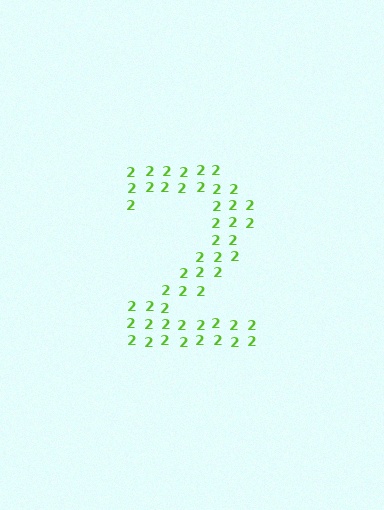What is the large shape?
The large shape is the digit 2.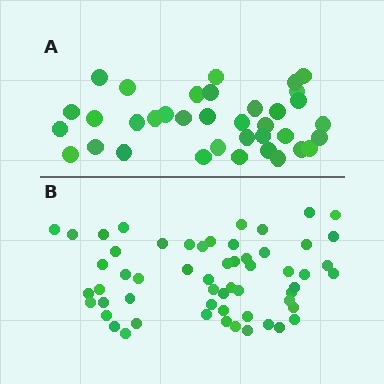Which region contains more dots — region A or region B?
Region B (the bottom region) has more dots.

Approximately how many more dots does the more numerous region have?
Region B has approximately 20 more dots than region A.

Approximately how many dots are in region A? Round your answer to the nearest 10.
About 40 dots. (The exact count is 36, which rounds to 40.)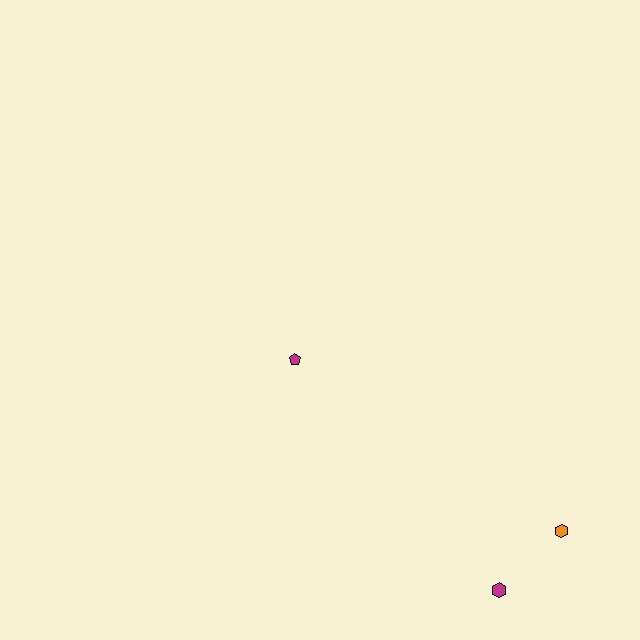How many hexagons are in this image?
There are 2 hexagons.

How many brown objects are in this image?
There are no brown objects.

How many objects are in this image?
There are 3 objects.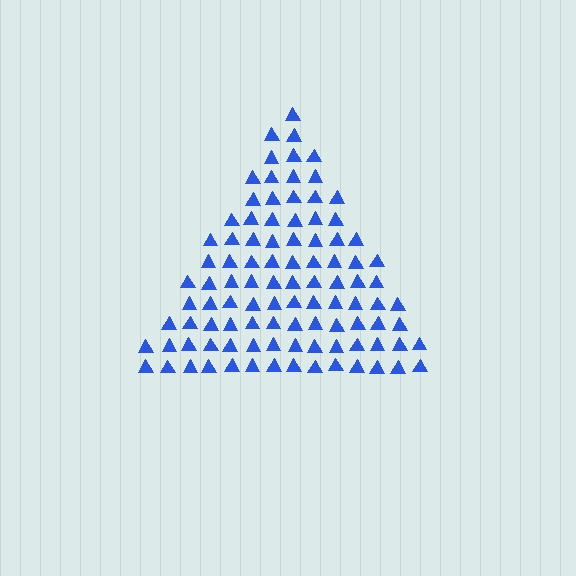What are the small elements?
The small elements are triangles.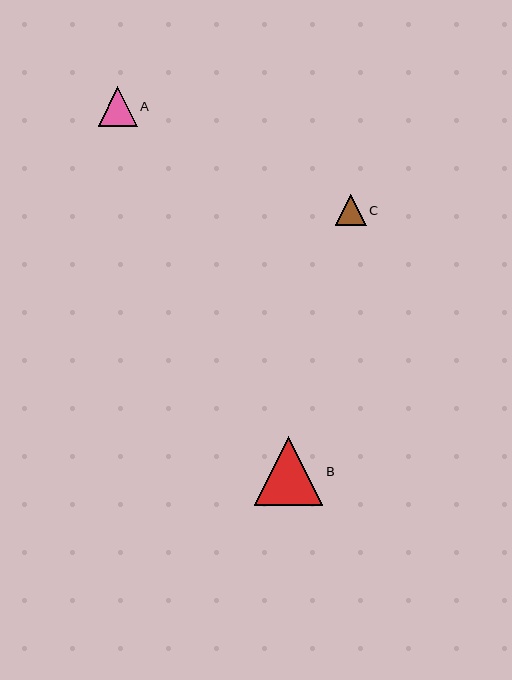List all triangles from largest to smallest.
From largest to smallest: B, A, C.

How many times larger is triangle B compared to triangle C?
Triangle B is approximately 2.2 times the size of triangle C.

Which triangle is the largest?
Triangle B is the largest with a size of approximately 68 pixels.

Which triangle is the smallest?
Triangle C is the smallest with a size of approximately 31 pixels.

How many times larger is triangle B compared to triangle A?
Triangle B is approximately 1.7 times the size of triangle A.